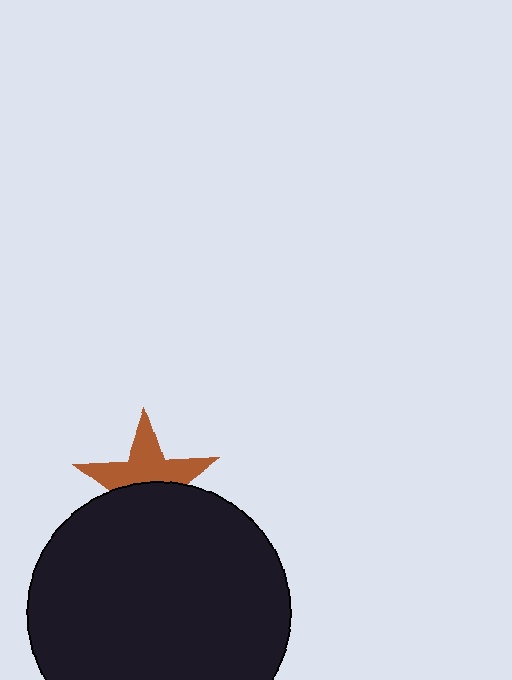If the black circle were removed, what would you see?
You would see the complete brown star.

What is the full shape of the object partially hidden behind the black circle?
The partially hidden object is a brown star.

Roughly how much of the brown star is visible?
About half of it is visible (roughly 52%).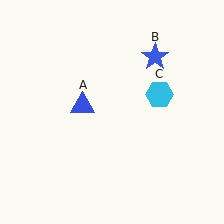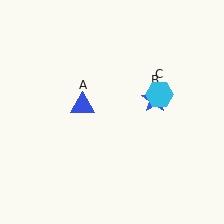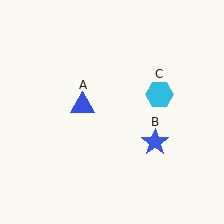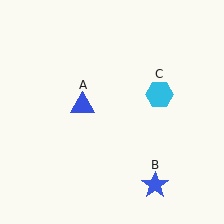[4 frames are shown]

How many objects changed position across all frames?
1 object changed position: blue star (object B).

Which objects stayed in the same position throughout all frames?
Blue triangle (object A) and cyan hexagon (object C) remained stationary.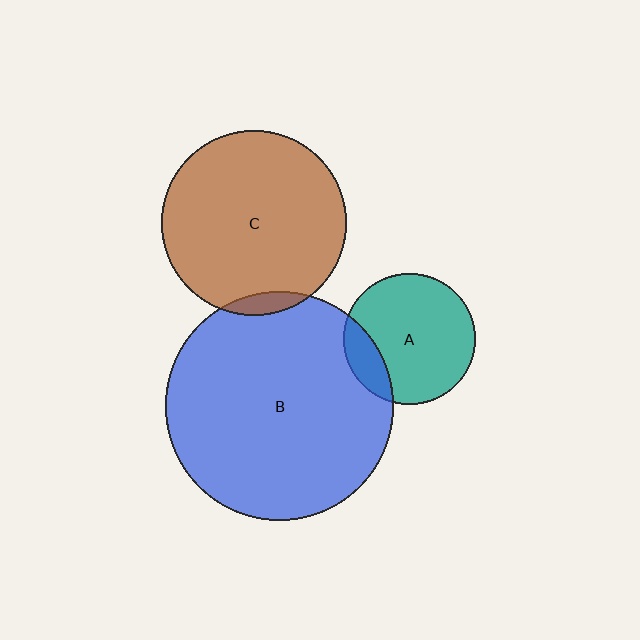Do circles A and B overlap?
Yes.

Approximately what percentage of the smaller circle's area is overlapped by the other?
Approximately 15%.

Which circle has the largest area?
Circle B (blue).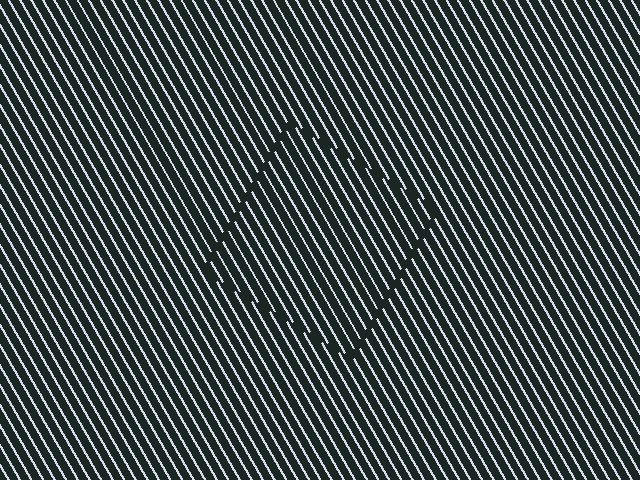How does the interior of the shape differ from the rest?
The interior of the shape contains the same grating, shifted by half a period — the contour is defined by the phase discontinuity where line-ends from the inner and outer gratings abut.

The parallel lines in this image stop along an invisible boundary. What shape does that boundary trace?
An illusory square. The interior of the shape contains the same grating, shifted by half a period — the contour is defined by the phase discontinuity where line-ends from the inner and outer gratings abut.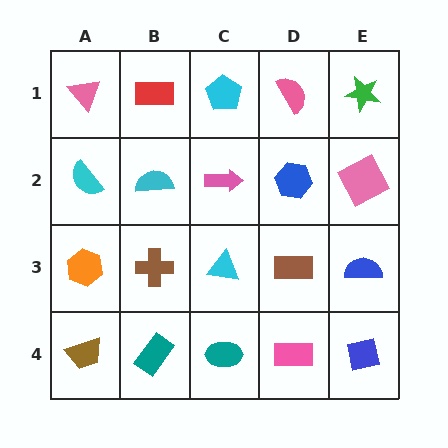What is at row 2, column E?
A pink square.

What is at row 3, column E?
A blue semicircle.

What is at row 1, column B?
A red rectangle.